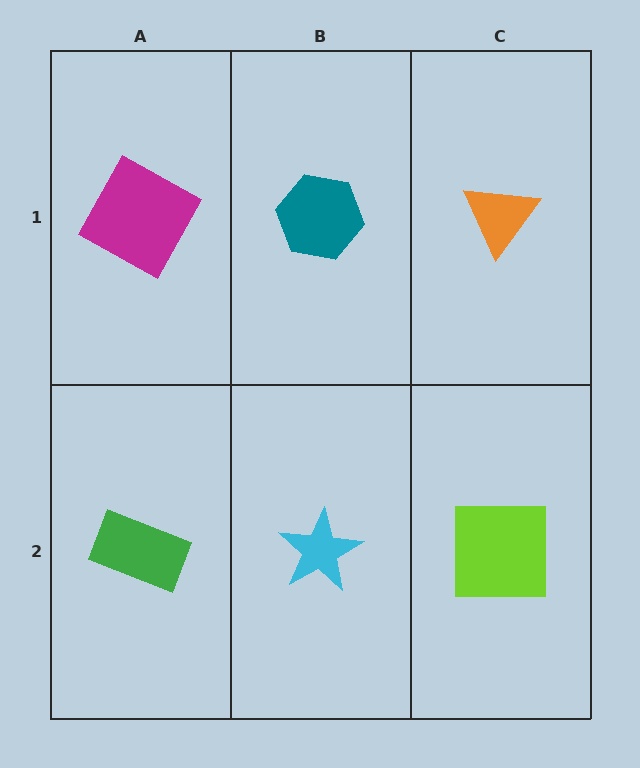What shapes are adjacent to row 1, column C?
A lime square (row 2, column C), a teal hexagon (row 1, column B).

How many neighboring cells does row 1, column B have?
3.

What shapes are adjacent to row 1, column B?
A cyan star (row 2, column B), a magenta square (row 1, column A), an orange triangle (row 1, column C).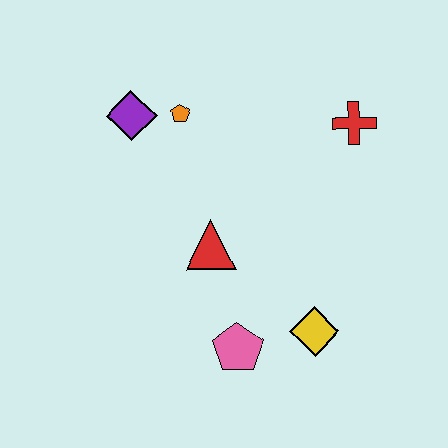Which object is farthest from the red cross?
The pink pentagon is farthest from the red cross.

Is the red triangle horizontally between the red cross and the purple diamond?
Yes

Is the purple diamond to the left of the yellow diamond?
Yes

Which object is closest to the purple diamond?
The orange pentagon is closest to the purple diamond.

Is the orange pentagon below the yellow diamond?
No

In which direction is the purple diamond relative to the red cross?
The purple diamond is to the left of the red cross.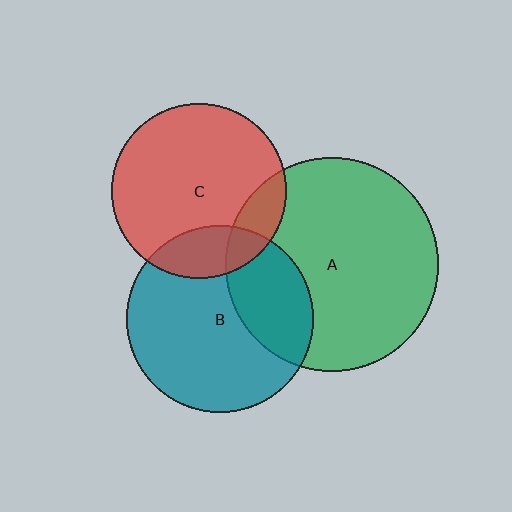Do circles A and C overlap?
Yes.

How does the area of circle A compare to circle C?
Approximately 1.5 times.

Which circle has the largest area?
Circle A (green).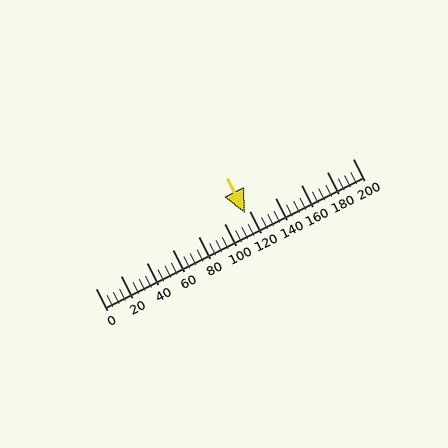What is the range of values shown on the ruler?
The ruler shows values from 0 to 200.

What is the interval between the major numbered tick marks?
The major tick marks are spaced 20 units apart.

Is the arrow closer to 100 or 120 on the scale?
The arrow is closer to 120.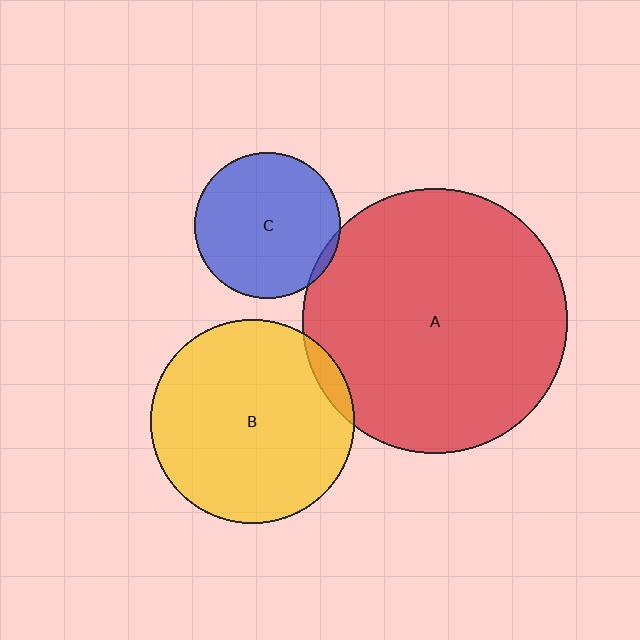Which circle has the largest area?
Circle A (red).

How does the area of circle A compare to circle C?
Approximately 3.3 times.